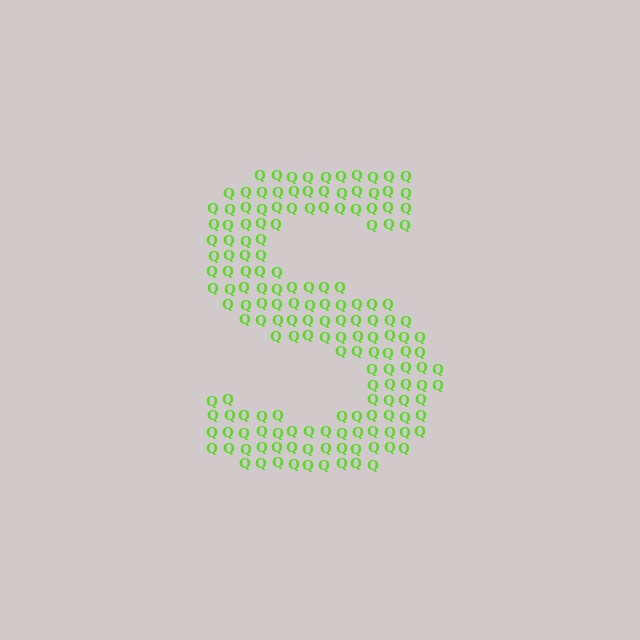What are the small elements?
The small elements are letter Q's.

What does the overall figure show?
The overall figure shows the letter S.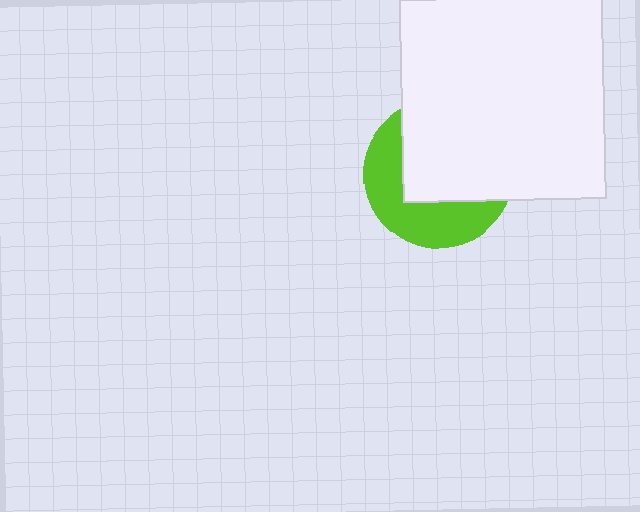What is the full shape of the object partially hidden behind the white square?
The partially hidden object is a lime circle.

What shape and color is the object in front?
The object in front is a white square.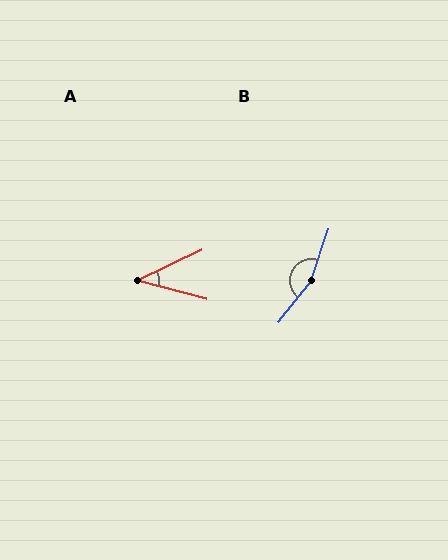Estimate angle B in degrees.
Approximately 160 degrees.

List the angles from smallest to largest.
A (40°), B (160°).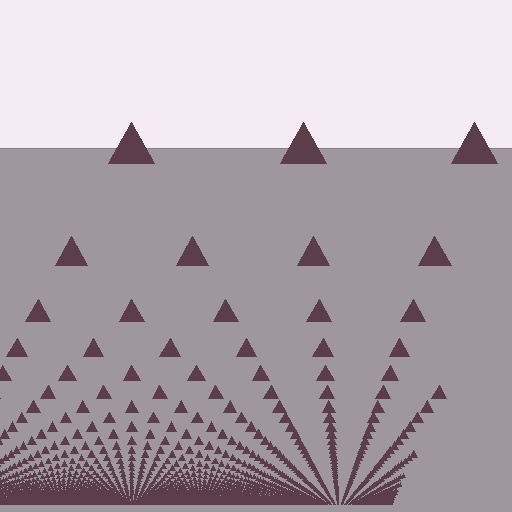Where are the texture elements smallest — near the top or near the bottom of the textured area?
Near the bottom.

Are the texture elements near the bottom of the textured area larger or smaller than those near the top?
Smaller. The gradient is inverted — elements near the bottom are smaller and denser.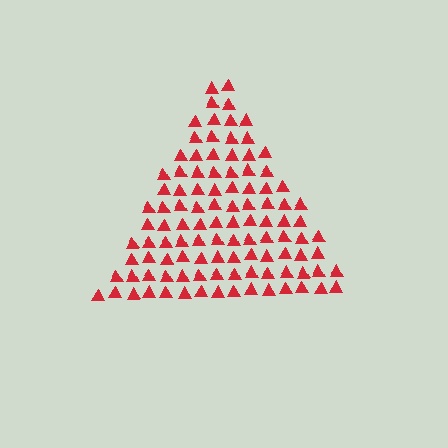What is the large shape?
The large shape is a triangle.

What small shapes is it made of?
It is made of small triangles.